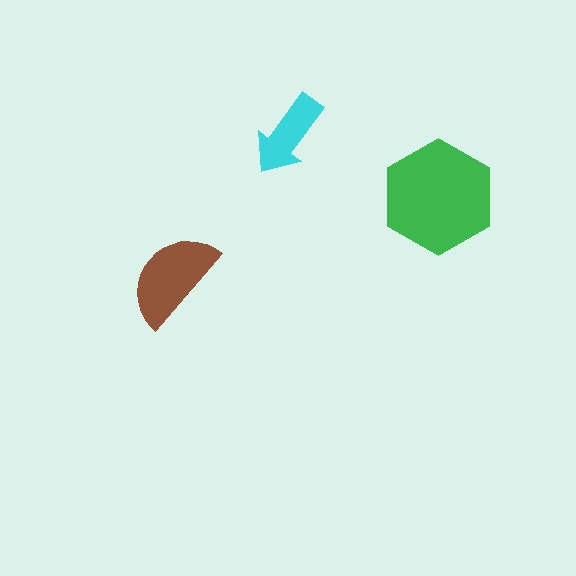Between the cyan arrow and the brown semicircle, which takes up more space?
The brown semicircle.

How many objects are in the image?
There are 3 objects in the image.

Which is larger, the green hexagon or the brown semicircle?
The green hexagon.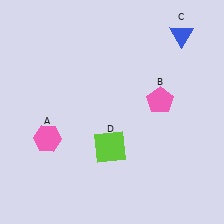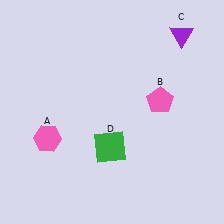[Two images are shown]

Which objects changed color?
C changed from blue to purple. D changed from lime to green.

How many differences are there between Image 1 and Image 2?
There are 2 differences between the two images.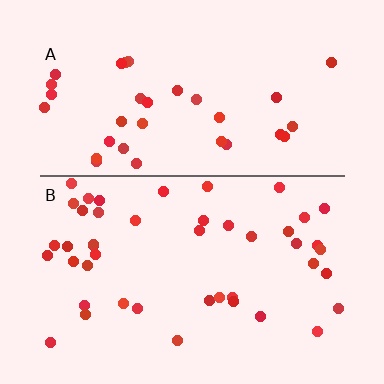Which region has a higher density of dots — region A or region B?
B (the bottom).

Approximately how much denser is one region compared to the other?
Approximately 1.3× — region B over region A.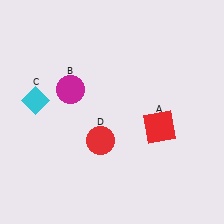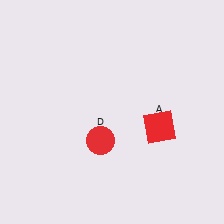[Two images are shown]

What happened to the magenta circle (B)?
The magenta circle (B) was removed in Image 2. It was in the top-left area of Image 1.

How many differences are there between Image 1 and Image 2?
There are 2 differences between the two images.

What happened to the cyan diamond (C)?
The cyan diamond (C) was removed in Image 2. It was in the top-left area of Image 1.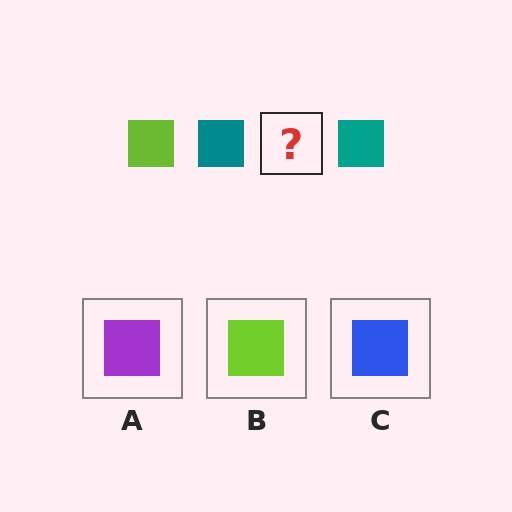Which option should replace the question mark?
Option B.